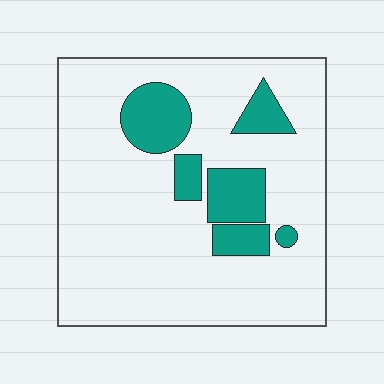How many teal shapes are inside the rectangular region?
6.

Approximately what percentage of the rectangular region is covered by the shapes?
Approximately 20%.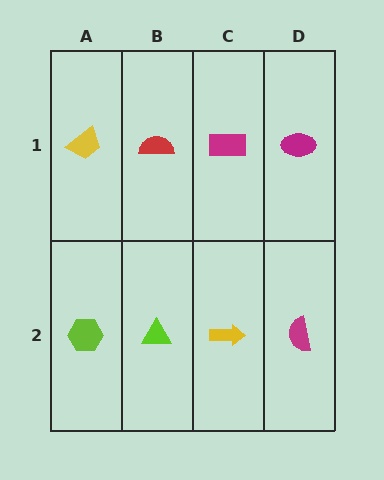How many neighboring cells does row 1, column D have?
2.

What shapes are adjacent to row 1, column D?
A magenta semicircle (row 2, column D), a magenta rectangle (row 1, column C).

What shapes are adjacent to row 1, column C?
A yellow arrow (row 2, column C), a red semicircle (row 1, column B), a magenta ellipse (row 1, column D).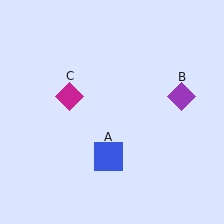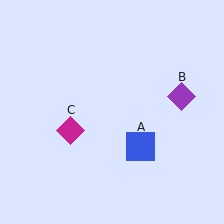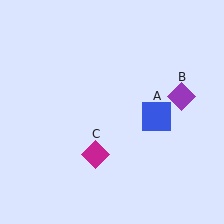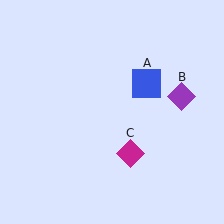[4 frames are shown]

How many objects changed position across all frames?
2 objects changed position: blue square (object A), magenta diamond (object C).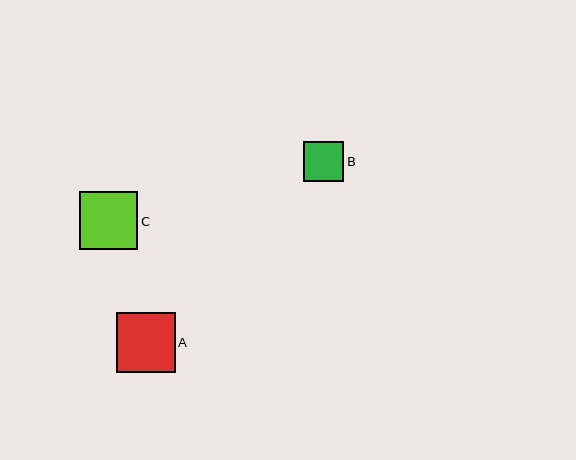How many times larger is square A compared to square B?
Square A is approximately 1.5 times the size of square B.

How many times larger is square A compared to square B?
Square A is approximately 1.5 times the size of square B.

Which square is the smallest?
Square B is the smallest with a size of approximately 40 pixels.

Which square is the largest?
Square A is the largest with a size of approximately 59 pixels.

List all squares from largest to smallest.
From largest to smallest: A, C, B.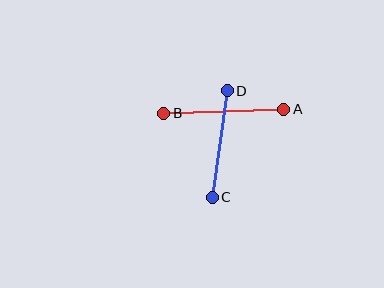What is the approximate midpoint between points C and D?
The midpoint is at approximately (220, 144) pixels.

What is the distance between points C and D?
The distance is approximately 108 pixels.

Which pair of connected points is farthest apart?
Points A and B are farthest apart.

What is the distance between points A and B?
The distance is approximately 120 pixels.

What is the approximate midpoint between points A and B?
The midpoint is at approximately (224, 111) pixels.